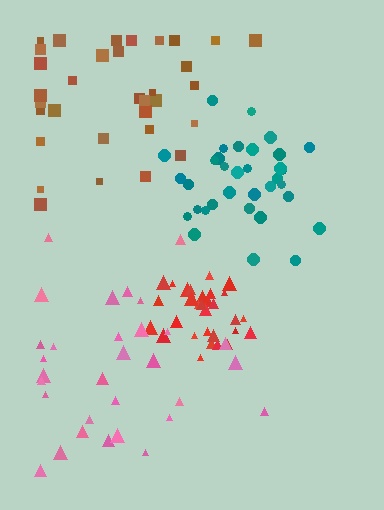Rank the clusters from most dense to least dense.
red, teal, brown, pink.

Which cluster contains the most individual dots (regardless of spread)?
Teal (35).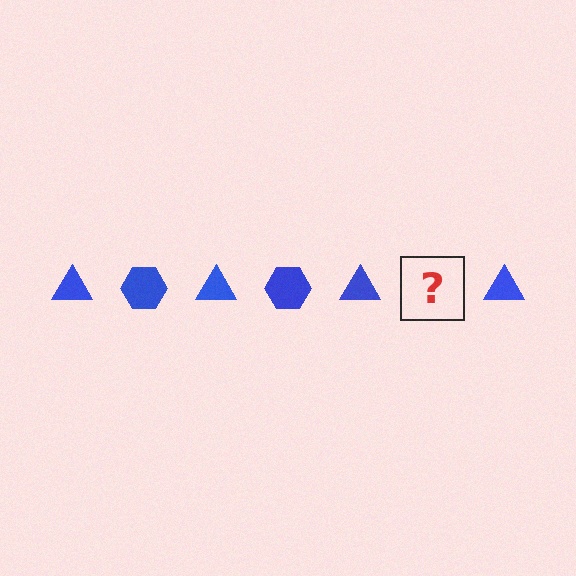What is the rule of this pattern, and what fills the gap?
The rule is that the pattern cycles through triangle, hexagon shapes in blue. The gap should be filled with a blue hexagon.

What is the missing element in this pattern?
The missing element is a blue hexagon.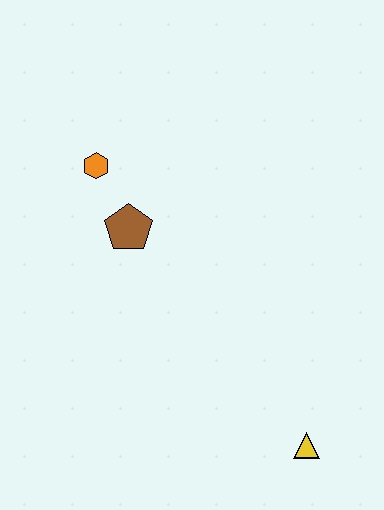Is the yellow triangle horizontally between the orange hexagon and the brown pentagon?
No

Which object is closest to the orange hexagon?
The brown pentagon is closest to the orange hexagon.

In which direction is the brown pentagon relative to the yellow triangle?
The brown pentagon is above the yellow triangle.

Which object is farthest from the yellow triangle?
The orange hexagon is farthest from the yellow triangle.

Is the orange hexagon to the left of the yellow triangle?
Yes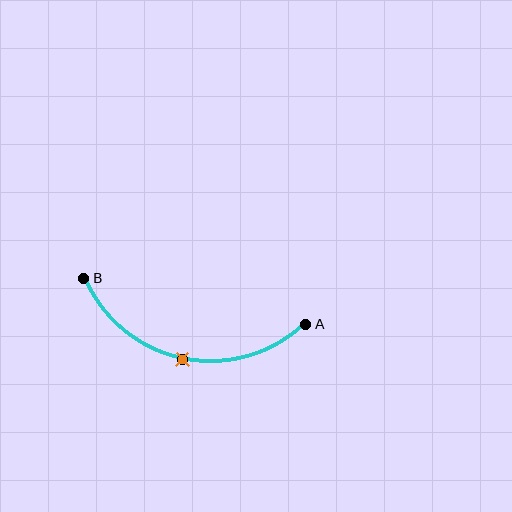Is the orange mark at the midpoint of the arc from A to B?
Yes. The orange mark lies on the arc at equal arc-length from both A and B — it is the arc midpoint.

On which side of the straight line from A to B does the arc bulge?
The arc bulges below the straight line connecting A and B.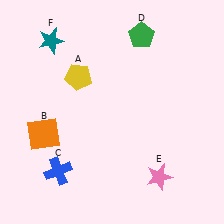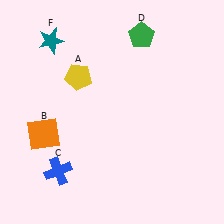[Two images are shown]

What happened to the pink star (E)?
The pink star (E) was removed in Image 2. It was in the bottom-right area of Image 1.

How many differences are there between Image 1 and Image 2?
There is 1 difference between the two images.